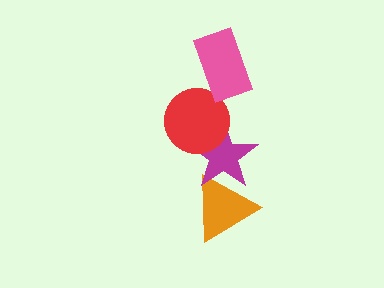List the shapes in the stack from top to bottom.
From top to bottom: the pink rectangle, the red circle, the magenta star, the orange triangle.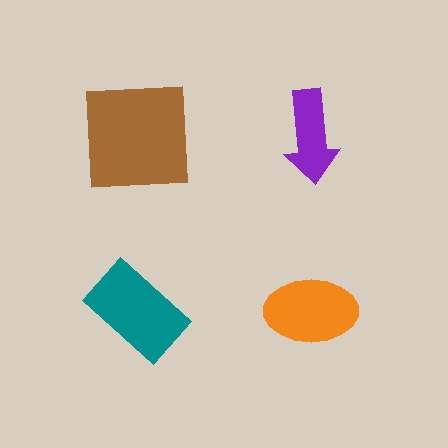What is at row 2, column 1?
A teal rectangle.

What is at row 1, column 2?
A purple arrow.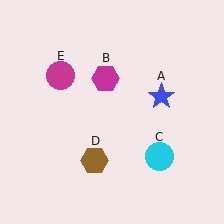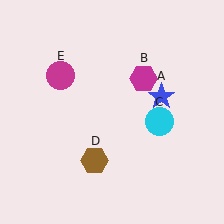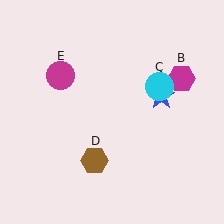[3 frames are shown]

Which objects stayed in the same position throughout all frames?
Blue star (object A) and brown hexagon (object D) and magenta circle (object E) remained stationary.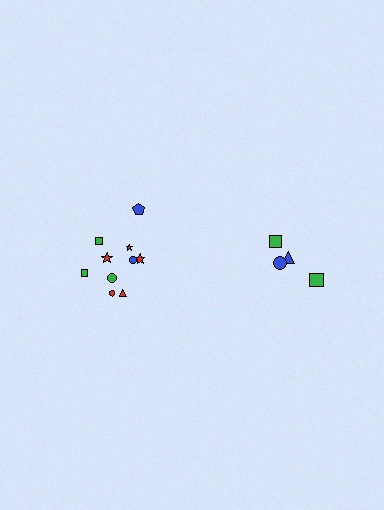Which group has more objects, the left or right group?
The left group.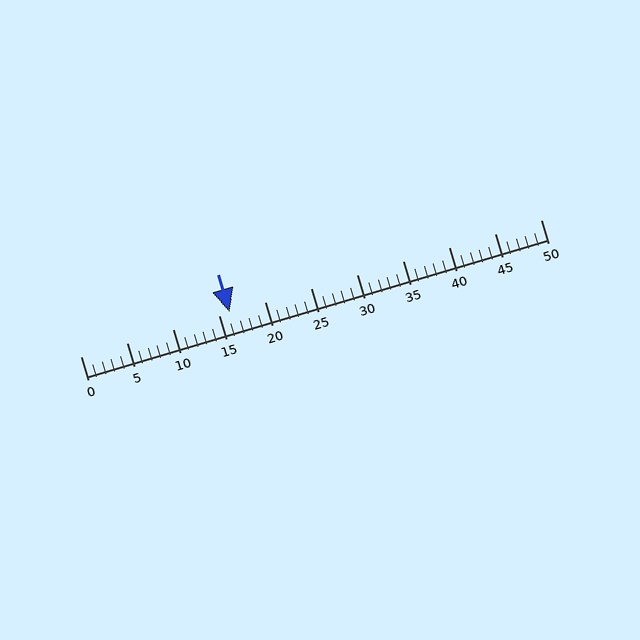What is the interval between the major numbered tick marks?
The major tick marks are spaced 5 units apart.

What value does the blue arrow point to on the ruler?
The blue arrow points to approximately 16.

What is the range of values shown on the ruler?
The ruler shows values from 0 to 50.